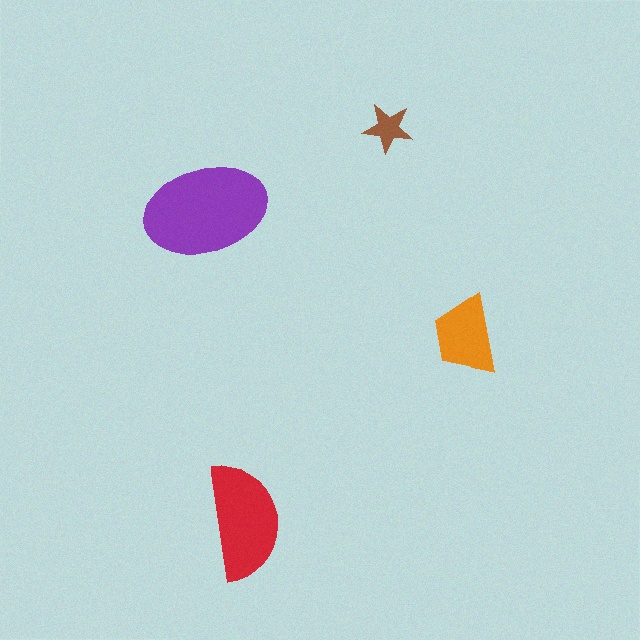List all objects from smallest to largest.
The brown star, the orange trapezoid, the red semicircle, the purple ellipse.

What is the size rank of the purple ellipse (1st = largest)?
1st.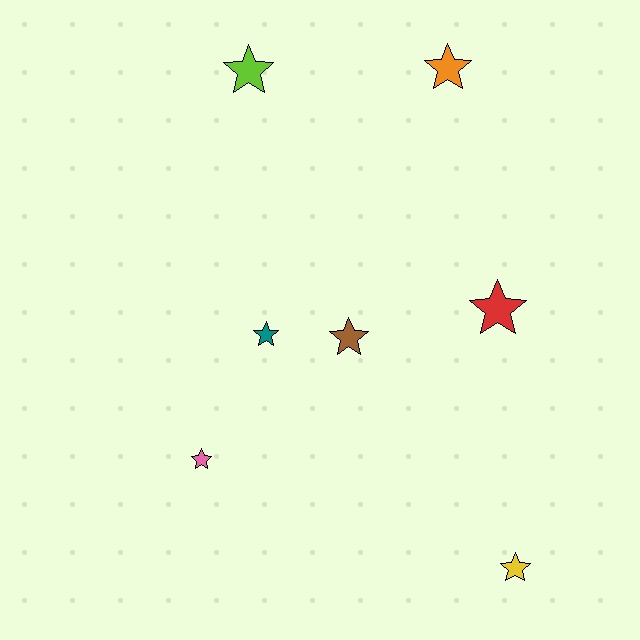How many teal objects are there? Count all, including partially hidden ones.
There is 1 teal object.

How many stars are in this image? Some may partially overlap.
There are 7 stars.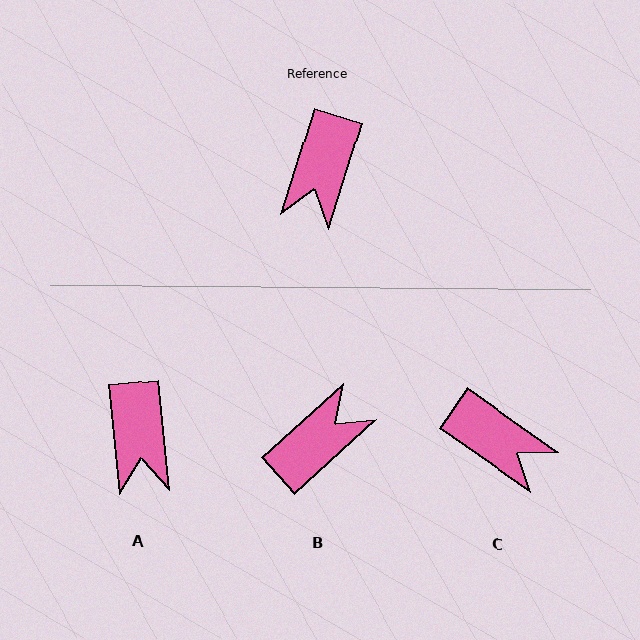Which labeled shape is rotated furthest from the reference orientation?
B, about 150 degrees away.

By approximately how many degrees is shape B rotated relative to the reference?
Approximately 150 degrees counter-clockwise.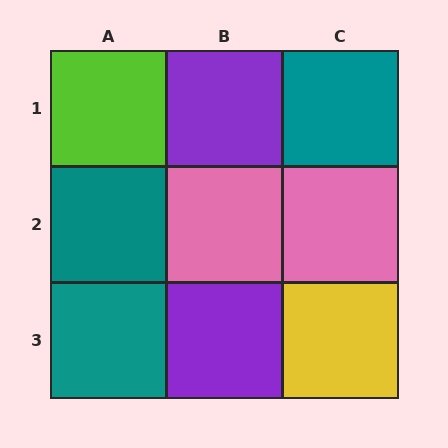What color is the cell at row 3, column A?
Teal.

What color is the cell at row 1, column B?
Purple.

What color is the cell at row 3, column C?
Yellow.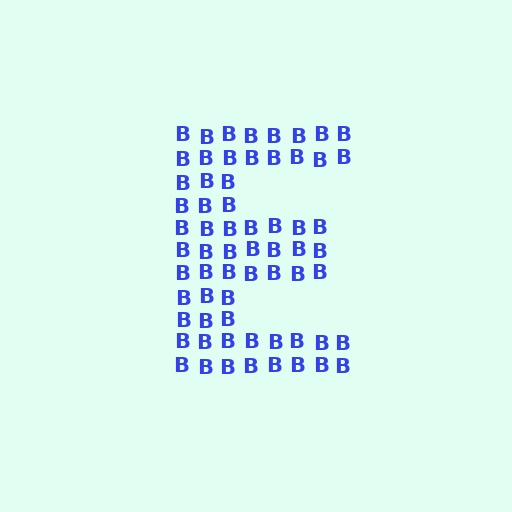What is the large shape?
The large shape is the letter E.